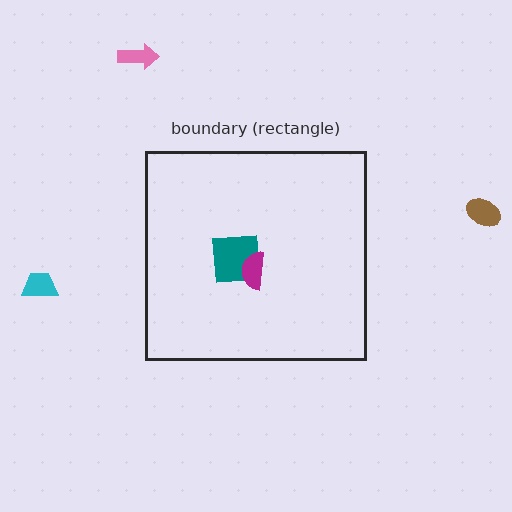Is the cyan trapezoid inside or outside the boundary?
Outside.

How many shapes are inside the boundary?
2 inside, 3 outside.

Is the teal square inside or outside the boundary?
Inside.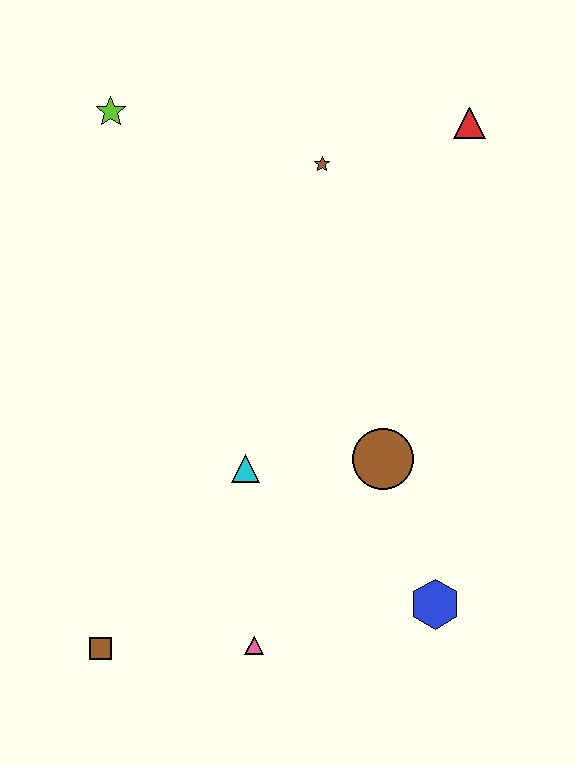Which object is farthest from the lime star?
The blue hexagon is farthest from the lime star.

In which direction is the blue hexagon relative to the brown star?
The blue hexagon is below the brown star.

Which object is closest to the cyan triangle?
The brown circle is closest to the cyan triangle.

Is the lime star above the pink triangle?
Yes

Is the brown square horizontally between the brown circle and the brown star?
No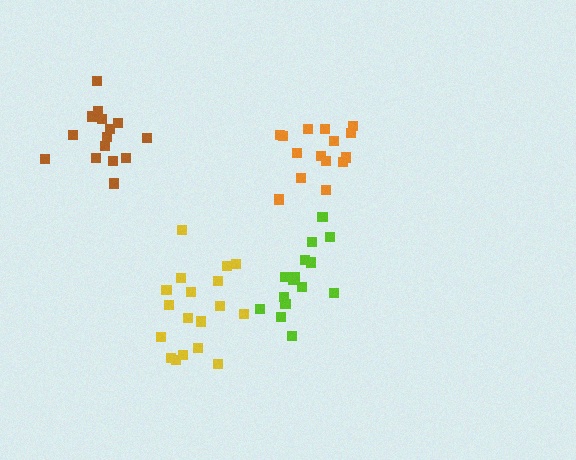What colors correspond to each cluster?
The clusters are colored: brown, orange, yellow, lime.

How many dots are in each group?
Group 1: 15 dots, Group 2: 15 dots, Group 3: 18 dots, Group 4: 15 dots (63 total).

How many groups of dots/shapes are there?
There are 4 groups.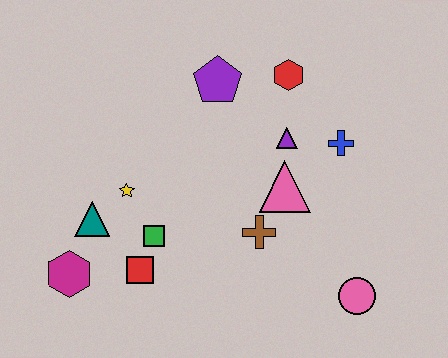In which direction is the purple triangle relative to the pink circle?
The purple triangle is above the pink circle.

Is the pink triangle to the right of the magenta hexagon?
Yes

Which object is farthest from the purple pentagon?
The pink circle is farthest from the purple pentagon.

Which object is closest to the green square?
The red square is closest to the green square.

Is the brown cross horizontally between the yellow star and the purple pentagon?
No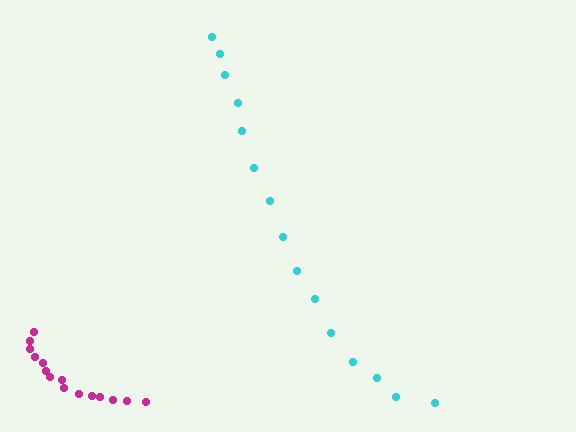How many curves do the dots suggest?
There are 2 distinct paths.